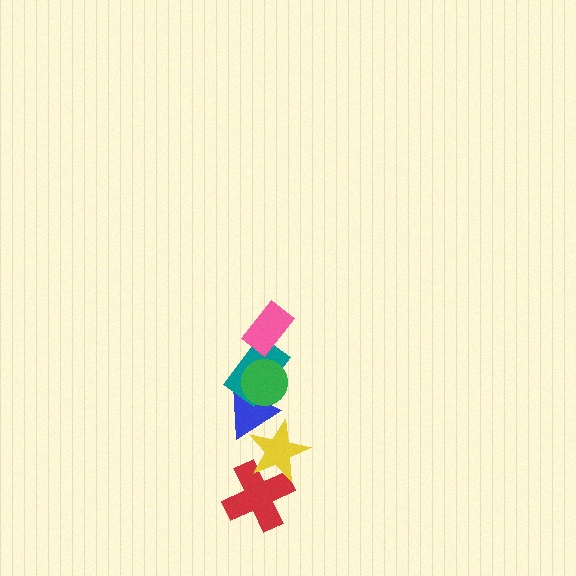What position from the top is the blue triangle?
The blue triangle is 4th from the top.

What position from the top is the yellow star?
The yellow star is 5th from the top.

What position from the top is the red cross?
The red cross is 6th from the top.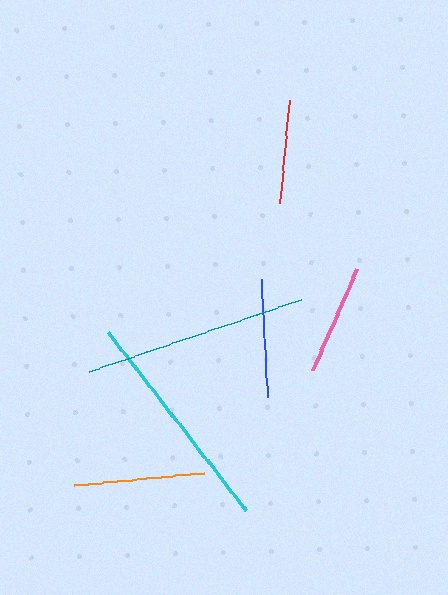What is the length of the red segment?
The red segment is approximately 104 pixels long.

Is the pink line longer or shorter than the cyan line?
The cyan line is longer than the pink line.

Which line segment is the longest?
The cyan line is the longest at approximately 226 pixels.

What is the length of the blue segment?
The blue segment is approximately 118 pixels long.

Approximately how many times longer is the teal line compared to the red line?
The teal line is approximately 2.2 times the length of the red line.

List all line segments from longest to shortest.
From longest to shortest: cyan, teal, orange, blue, pink, red.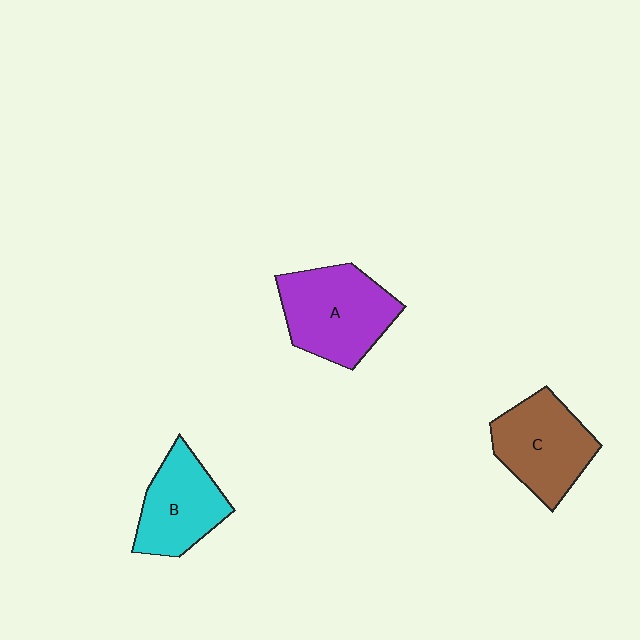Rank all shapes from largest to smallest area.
From largest to smallest: A (purple), C (brown), B (cyan).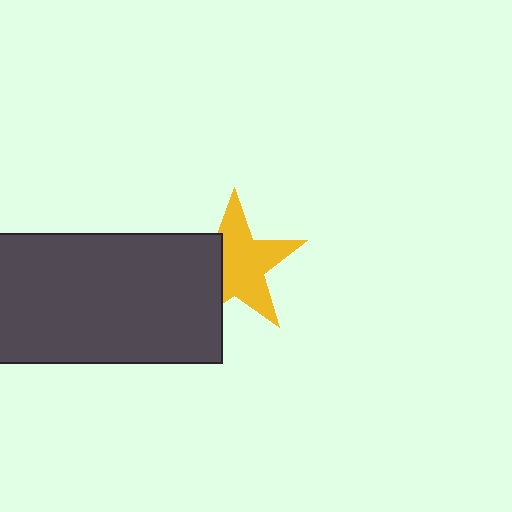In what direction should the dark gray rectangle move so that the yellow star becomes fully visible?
The dark gray rectangle should move left. That is the shortest direction to clear the overlap and leave the yellow star fully visible.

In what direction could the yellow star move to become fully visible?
The yellow star could move right. That would shift it out from behind the dark gray rectangle entirely.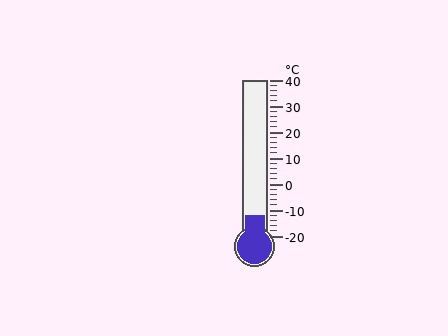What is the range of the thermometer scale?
The thermometer scale ranges from -20°C to 40°C.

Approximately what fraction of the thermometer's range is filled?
The thermometer is filled to approximately 15% of its range.